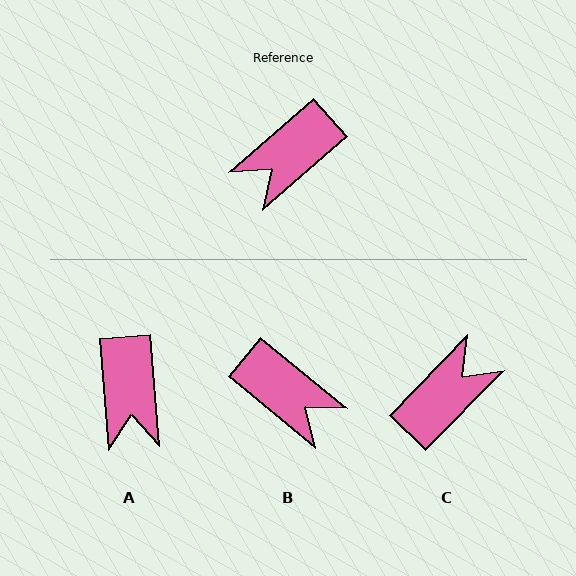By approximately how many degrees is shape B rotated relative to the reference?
Approximately 99 degrees counter-clockwise.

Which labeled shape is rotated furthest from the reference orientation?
C, about 176 degrees away.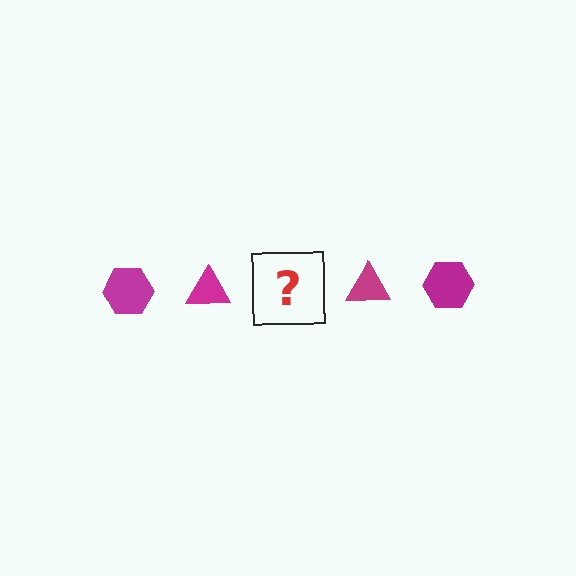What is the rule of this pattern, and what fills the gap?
The rule is that the pattern cycles through hexagon, triangle shapes in magenta. The gap should be filled with a magenta hexagon.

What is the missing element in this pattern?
The missing element is a magenta hexagon.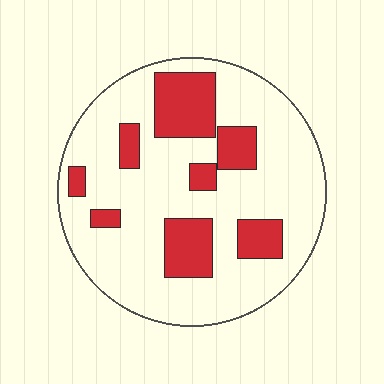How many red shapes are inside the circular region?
8.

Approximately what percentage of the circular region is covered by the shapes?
Approximately 25%.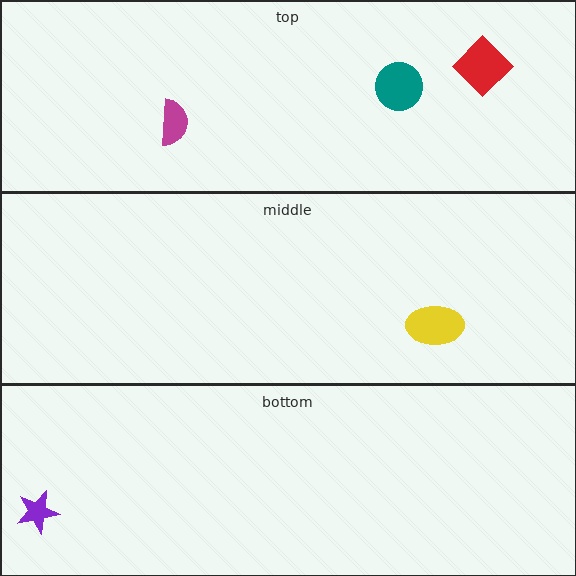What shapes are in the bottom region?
The purple star.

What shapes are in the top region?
The teal circle, the magenta semicircle, the red diamond.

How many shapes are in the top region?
3.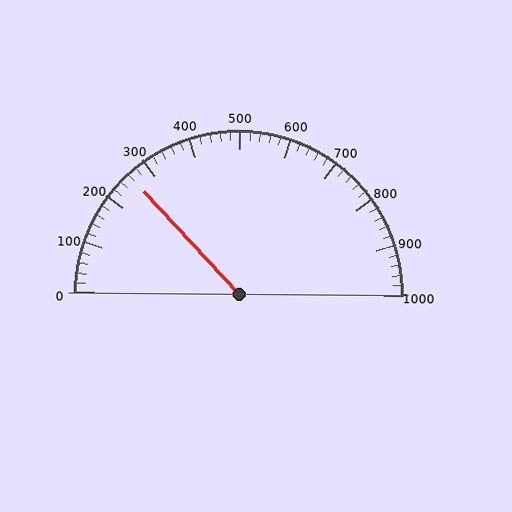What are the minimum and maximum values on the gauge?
The gauge ranges from 0 to 1000.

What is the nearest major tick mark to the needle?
The nearest major tick mark is 300.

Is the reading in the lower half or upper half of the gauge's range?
The reading is in the lower half of the range (0 to 1000).